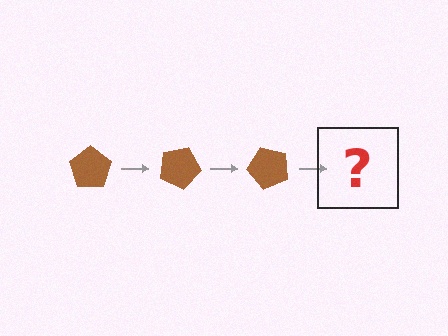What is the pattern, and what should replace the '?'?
The pattern is that the pentagon rotates 25 degrees each step. The '?' should be a brown pentagon rotated 75 degrees.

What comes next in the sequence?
The next element should be a brown pentagon rotated 75 degrees.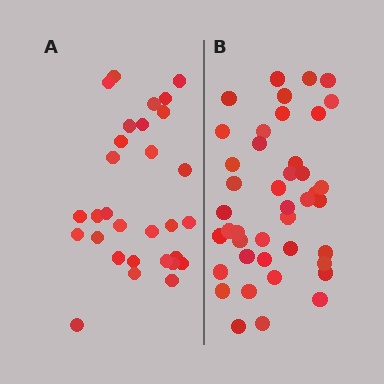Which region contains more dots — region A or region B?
Region B (the right region) has more dots.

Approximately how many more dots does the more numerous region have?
Region B has roughly 12 or so more dots than region A.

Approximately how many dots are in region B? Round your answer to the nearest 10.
About 40 dots. (The exact count is 42, which rounds to 40.)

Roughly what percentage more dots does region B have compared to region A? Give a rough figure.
About 40% more.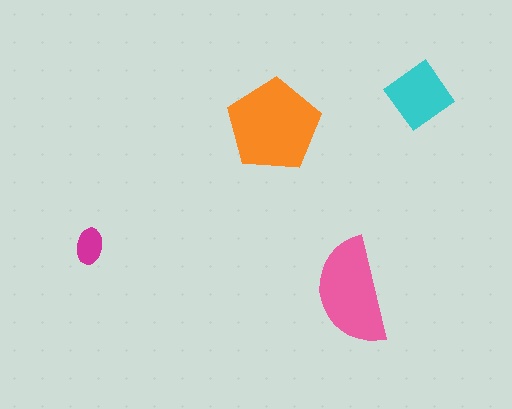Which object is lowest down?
The pink semicircle is bottommost.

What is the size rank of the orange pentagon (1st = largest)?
1st.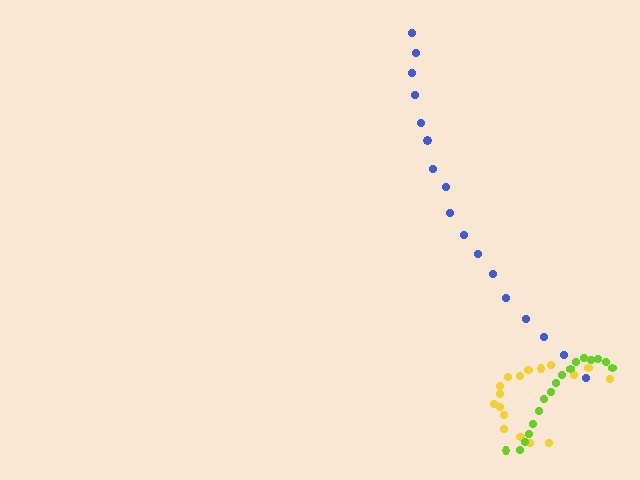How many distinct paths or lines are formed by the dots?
There are 3 distinct paths.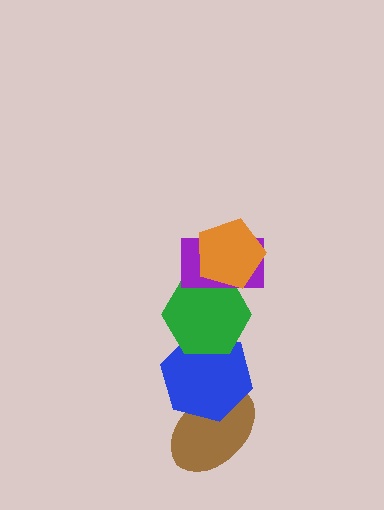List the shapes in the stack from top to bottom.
From top to bottom: the orange pentagon, the purple rectangle, the green hexagon, the blue hexagon, the brown ellipse.